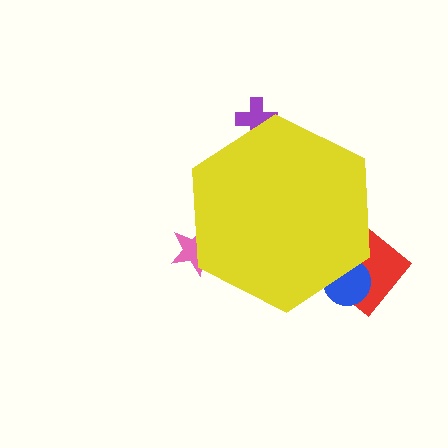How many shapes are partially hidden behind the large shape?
4 shapes are partially hidden.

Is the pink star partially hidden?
Yes, the pink star is partially hidden behind the yellow hexagon.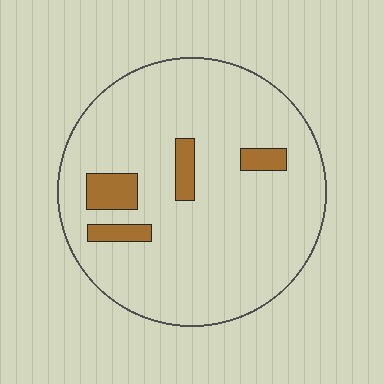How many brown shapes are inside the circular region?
4.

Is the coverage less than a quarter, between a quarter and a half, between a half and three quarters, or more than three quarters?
Less than a quarter.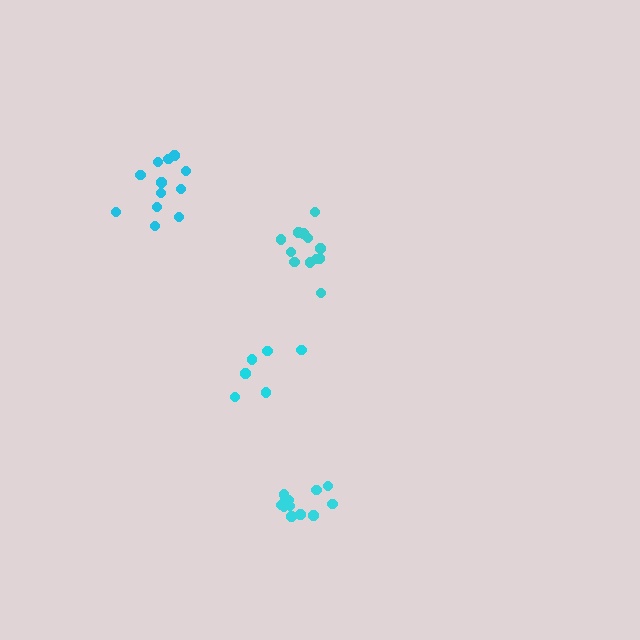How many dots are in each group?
Group 1: 12 dots, Group 2: 12 dots, Group 3: 12 dots, Group 4: 6 dots (42 total).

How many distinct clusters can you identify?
There are 4 distinct clusters.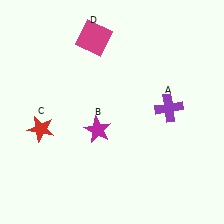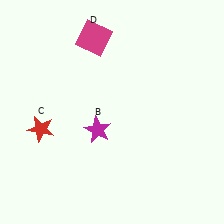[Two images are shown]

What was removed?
The purple cross (A) was removed in Image 2.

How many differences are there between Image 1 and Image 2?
There is 1 difference between the two images.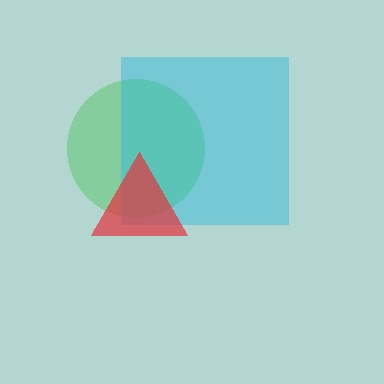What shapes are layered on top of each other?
The layered shapes are: a green circle, a cyan square, a red triangle.